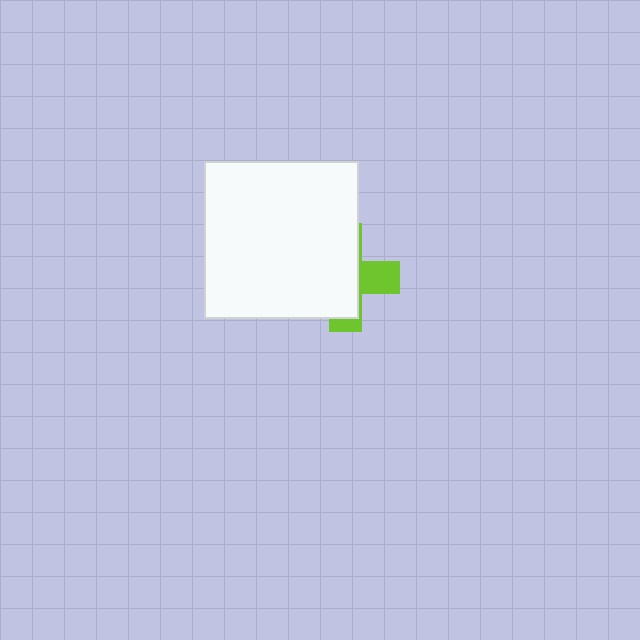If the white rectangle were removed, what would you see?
You would see the complete lime cross.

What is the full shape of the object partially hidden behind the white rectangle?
The partially hidden object is a lime cross.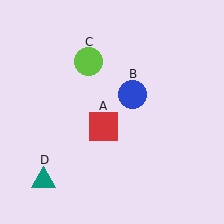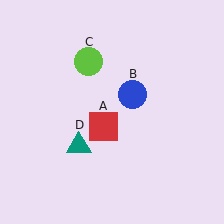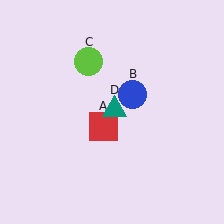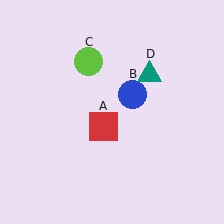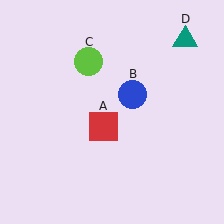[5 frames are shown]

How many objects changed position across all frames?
1 object changed position: teal triangle (object D).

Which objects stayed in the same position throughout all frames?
Red square (object A) and blue circle (object B) and lime circle (object C) remained stationary.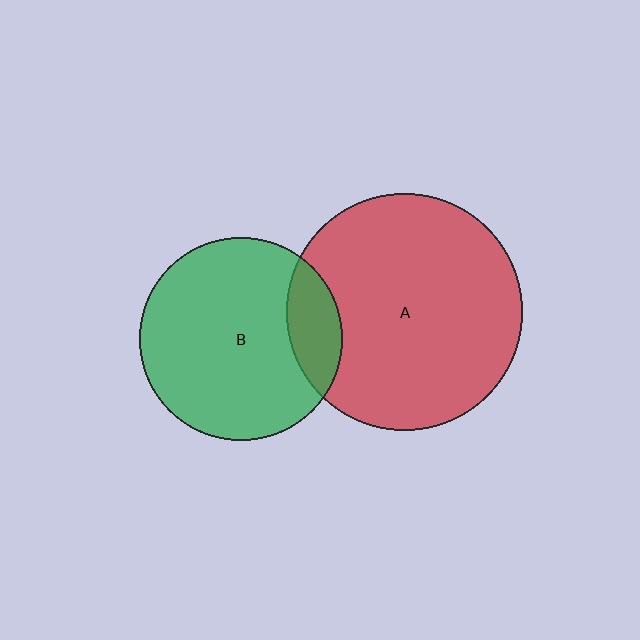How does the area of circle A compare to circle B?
Approximately 1.4 times.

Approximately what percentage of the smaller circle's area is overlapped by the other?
Approximately 15%.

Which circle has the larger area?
Circle A (red).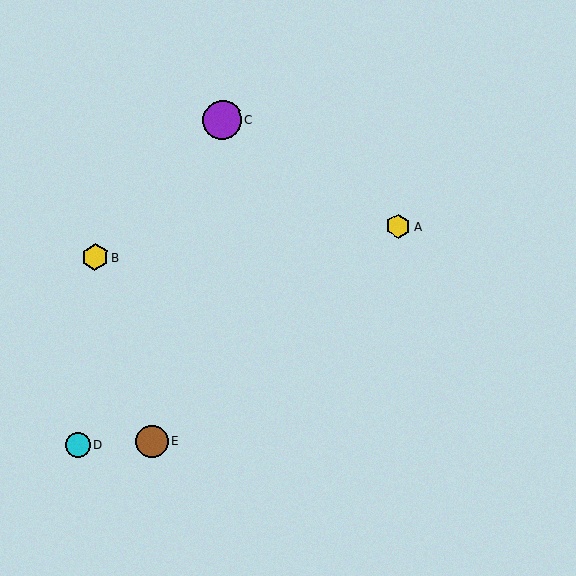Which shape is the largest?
The purple circle (labeled C) is the largest.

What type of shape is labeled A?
Shape A is a yellow hexagon.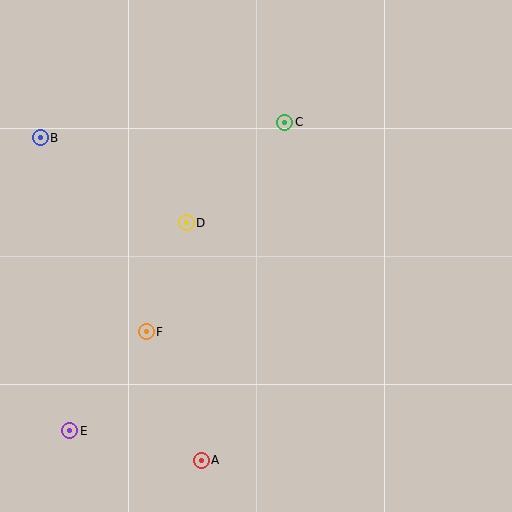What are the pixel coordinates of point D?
Point D is at (186, 223).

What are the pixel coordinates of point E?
Point E is at (70, 431).